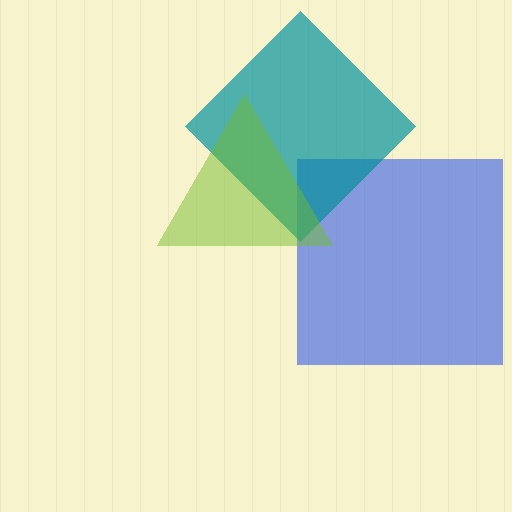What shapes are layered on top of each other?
The layered shapes are: a blue square, a teal diamond, a lime triangle.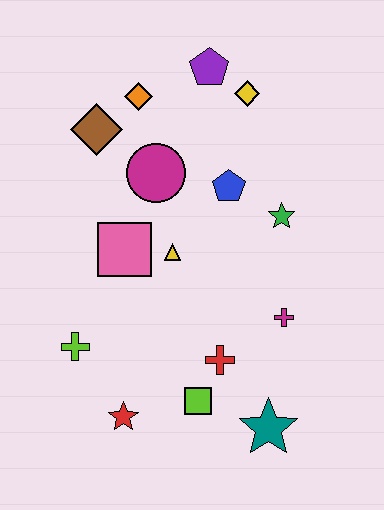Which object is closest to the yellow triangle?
The pink square is closest to the yellow triangle.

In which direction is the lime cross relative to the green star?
The lime cross is to the left of the green star.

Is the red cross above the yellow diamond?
No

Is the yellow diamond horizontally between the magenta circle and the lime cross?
No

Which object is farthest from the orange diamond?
The teal star is farthest from the orange diamond.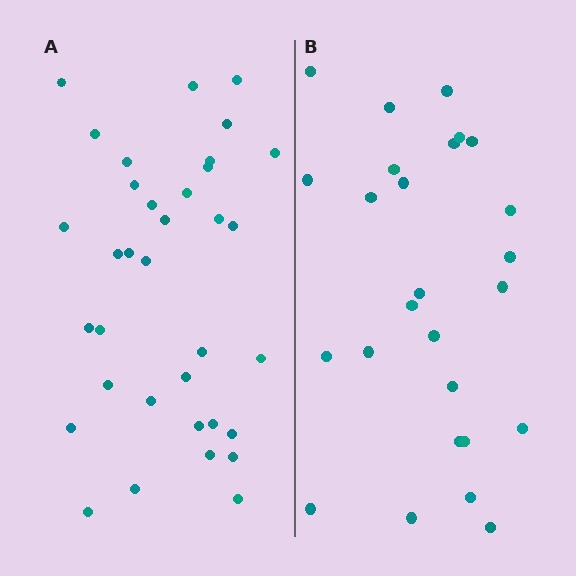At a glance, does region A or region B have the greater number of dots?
Region A (the left region) has more dots.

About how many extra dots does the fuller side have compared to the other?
Region A has roughly 8 or so more dots than region B.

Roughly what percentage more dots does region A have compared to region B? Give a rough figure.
About 35% more.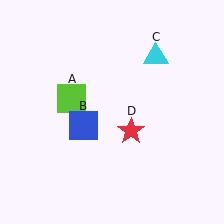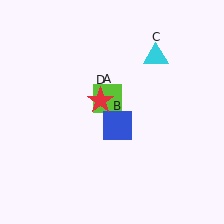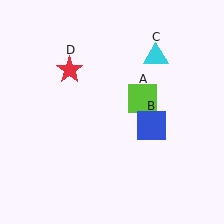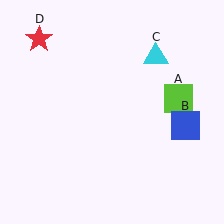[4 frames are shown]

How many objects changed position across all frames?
3 objects changed position: lime square (object A), blue square (object B), red star (object D).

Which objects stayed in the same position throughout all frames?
Cyan triangle (object C) remained stationary.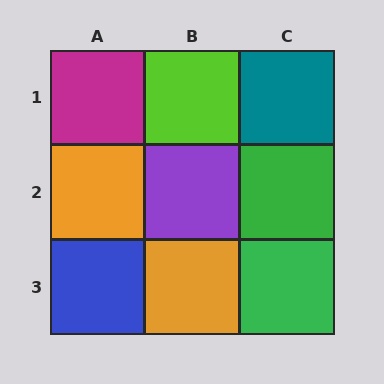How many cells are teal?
1 cell is teal.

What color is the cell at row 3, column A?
Blue.